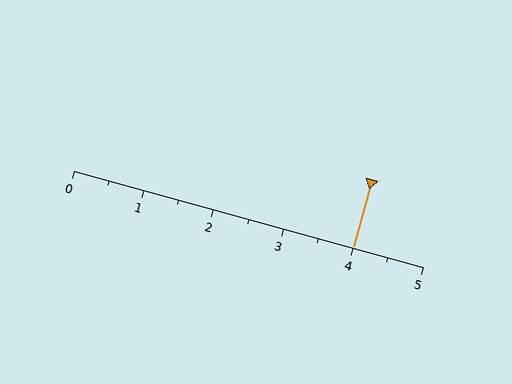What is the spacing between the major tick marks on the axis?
The major ticks are spaced 1 apart.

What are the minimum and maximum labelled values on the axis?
The axis runs from 0 to 5.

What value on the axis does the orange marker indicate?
The marker indicates approximately 4.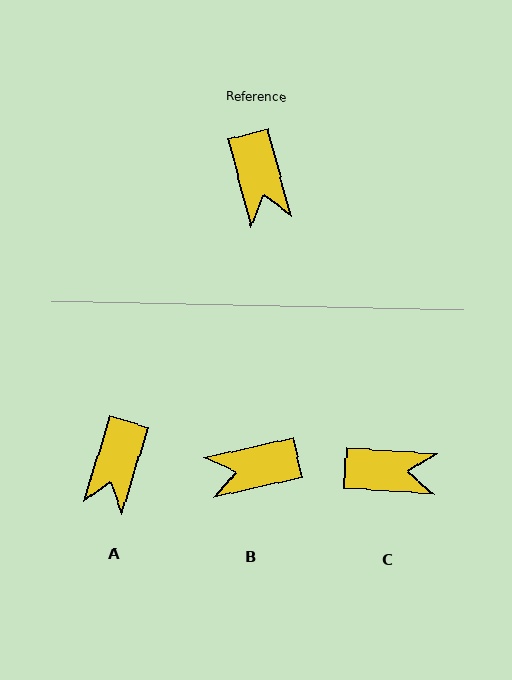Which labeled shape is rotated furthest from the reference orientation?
B, about 92 degrees away.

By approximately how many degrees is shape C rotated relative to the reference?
Approximately 72 degrees counter-clockwise.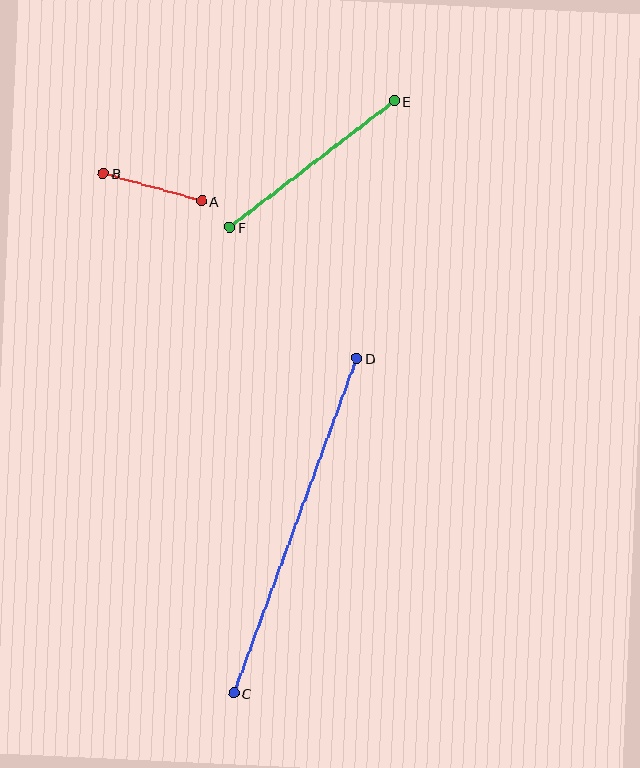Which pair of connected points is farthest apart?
Points C and D are farthest apart.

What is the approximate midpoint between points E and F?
The midpoint is at approximately (312, 164) pixels.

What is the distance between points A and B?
The distance is approximately 102 pixels.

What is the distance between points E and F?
The distance is approximately 208 pixels.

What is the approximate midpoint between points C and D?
The midpoint is at approximately (295, 526) pixels.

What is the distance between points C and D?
The distance is approximately 356 pixels.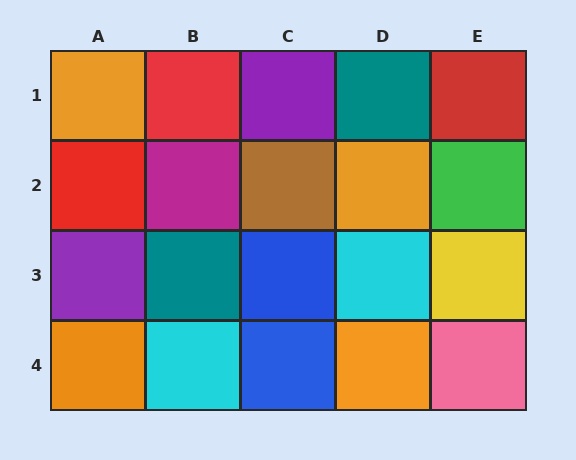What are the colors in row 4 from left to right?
Orange, cyan, blue, orange, pink.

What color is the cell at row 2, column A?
Red.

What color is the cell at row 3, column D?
Cyan.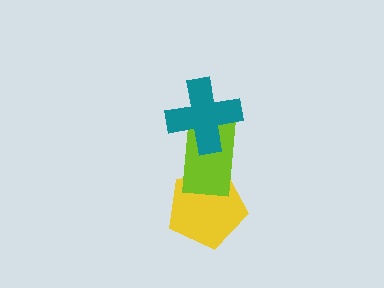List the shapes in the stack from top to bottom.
From top to bottom: the teal cross, the lime rectangle, the yellow pentagon.